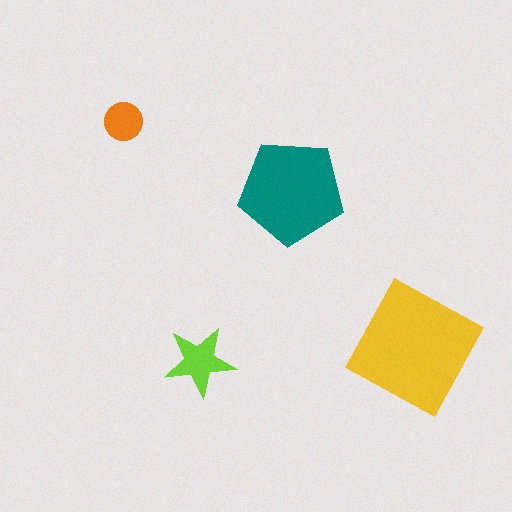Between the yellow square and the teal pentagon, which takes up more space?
The yellow square.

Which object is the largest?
The yellow square.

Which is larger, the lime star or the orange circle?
The lime star.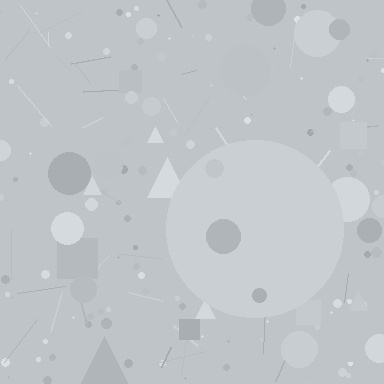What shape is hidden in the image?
A circle is hidden in the image.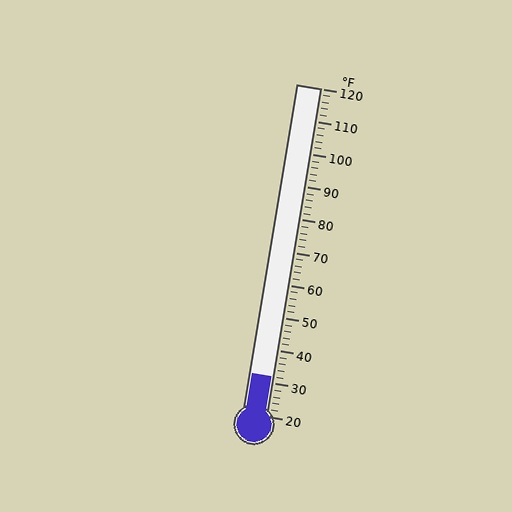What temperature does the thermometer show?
The thermometer shows approximately 32°F.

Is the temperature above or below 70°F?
The temperature is below 70°F.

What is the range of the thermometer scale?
The thermometer scale ranges from 20°F to 120°F.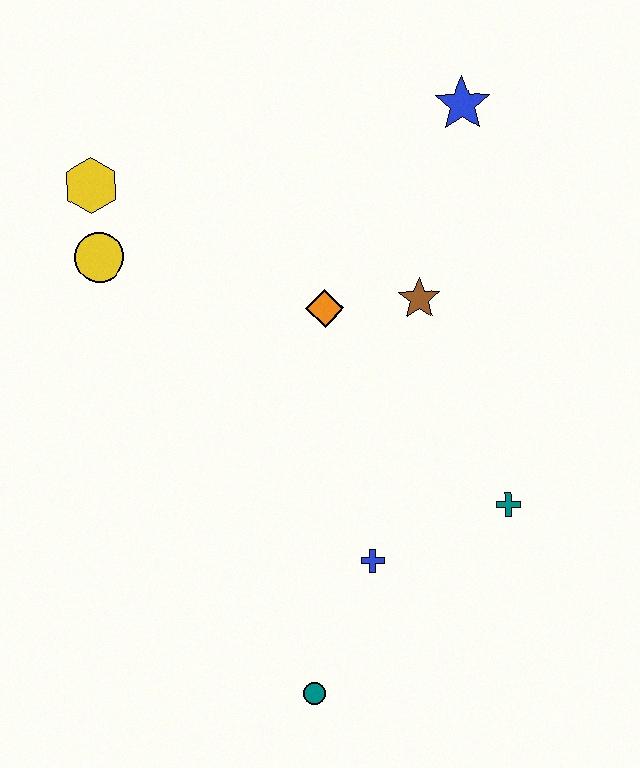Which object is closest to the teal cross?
The blue cross is closest to the teal cross.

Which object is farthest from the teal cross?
The yellow hexagon is farthest from the teal cross.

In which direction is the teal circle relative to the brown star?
The teal circle is below the brown star.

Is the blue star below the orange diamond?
No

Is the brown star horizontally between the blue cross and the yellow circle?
No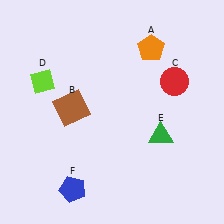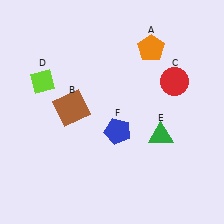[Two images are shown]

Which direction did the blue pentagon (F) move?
The blue pentagon (F) moved up.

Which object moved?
The blue pentagon (F) moved up.